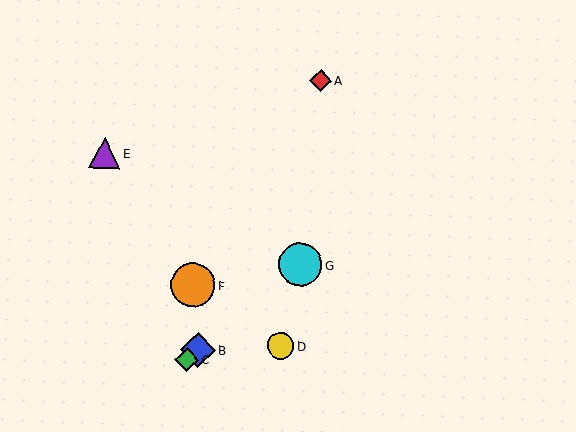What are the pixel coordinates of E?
Object E is at (105, 153).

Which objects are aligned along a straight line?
Objects B, C, G are aligned along a straight line.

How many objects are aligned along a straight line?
3 objects (B, C, G) are aligned along a straight line.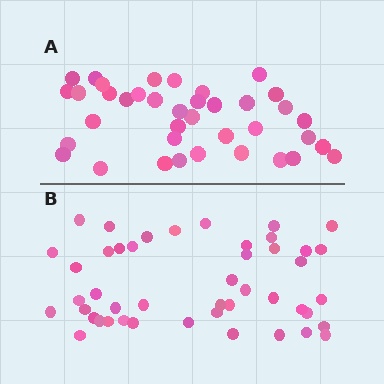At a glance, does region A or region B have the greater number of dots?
Region B (the bottom region) has more dots.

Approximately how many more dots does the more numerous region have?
Region B has roughly 8 or so more dots than region A.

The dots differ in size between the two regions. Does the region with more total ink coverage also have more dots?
No. Region A has more total ink coverage because its dots are larger, but region B actually contains more individual dots. Total area can be misleading — the number of items is what matters here.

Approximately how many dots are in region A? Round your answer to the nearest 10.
About 40 dots. (The exact count is 38, which rounds to 40.)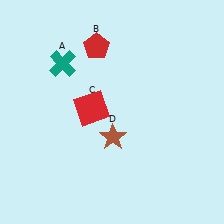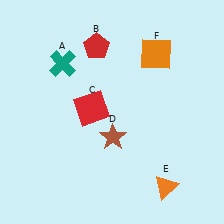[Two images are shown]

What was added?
An orange triangle (E), an orange square (F) were added in Image 2.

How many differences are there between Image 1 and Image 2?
There are 2 differences between the two images.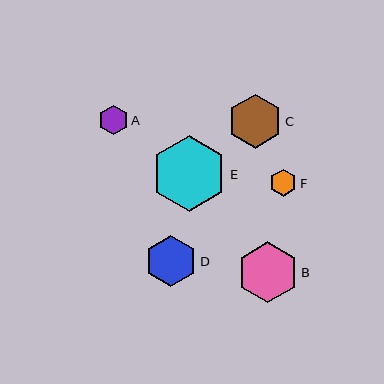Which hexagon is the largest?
Hexagon E is the largest with a size of approximately 75 pixels.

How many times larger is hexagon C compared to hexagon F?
Hexagon C is approximately 2.0 times the size of hexagon F.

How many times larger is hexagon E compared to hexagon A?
Hexagon E is approximately 2.6 times the size of hexagon A.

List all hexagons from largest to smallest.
From largest to smallest: E, B, C, D, A, F.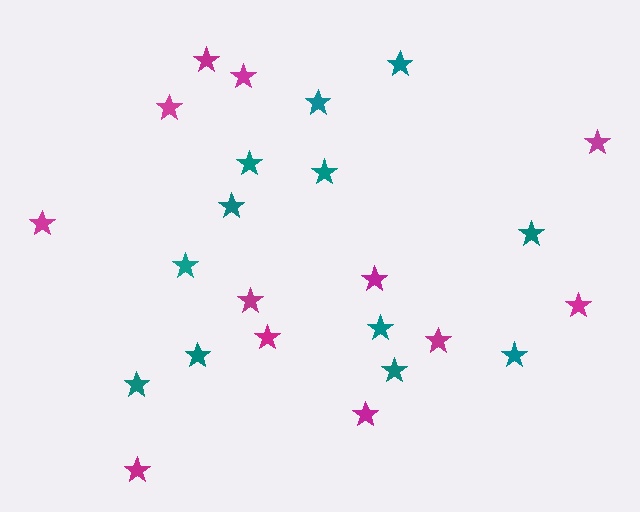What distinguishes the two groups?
There are 2 groups: one group of magenta stars (12) and one group of teal stars (12).